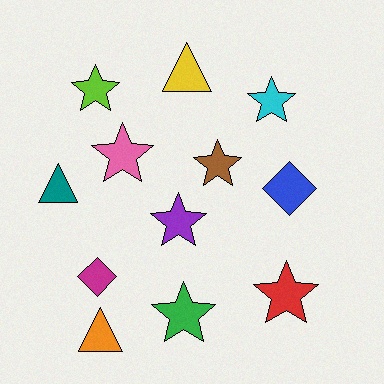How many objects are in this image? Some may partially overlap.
There are 12 objects.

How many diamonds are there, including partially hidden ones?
There are 2 diamonds.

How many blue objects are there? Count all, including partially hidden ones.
There is 1 blue object.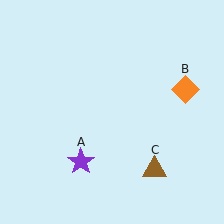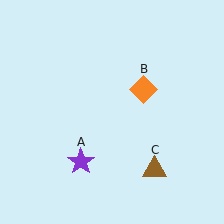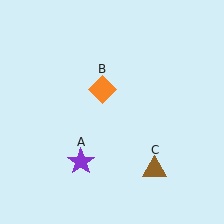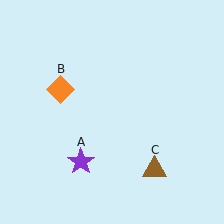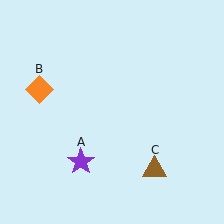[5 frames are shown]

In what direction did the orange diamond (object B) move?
The orange diamond (object B) moved left.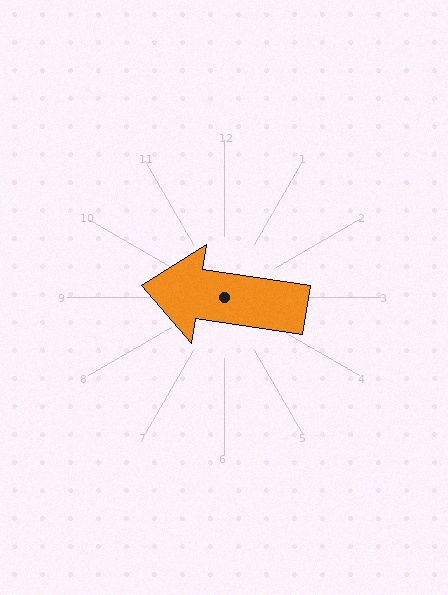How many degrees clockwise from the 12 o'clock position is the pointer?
Approximately 279 degrees.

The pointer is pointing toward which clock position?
Roughly 9 o'clock.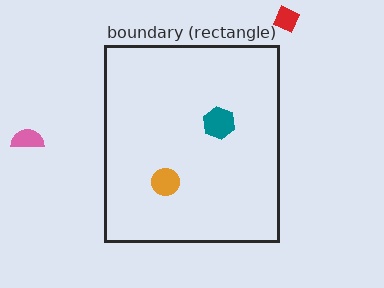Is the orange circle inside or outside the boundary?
Inside.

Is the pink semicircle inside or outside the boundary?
Outside.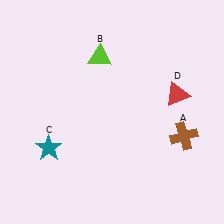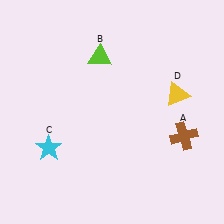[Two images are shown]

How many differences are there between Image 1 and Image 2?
There are 2 differences between the two images.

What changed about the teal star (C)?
In Image 1, C is teal. In Image 2, it changed to cyan.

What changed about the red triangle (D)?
In Image 1, D is red. In Image 2, it changed to yellow.